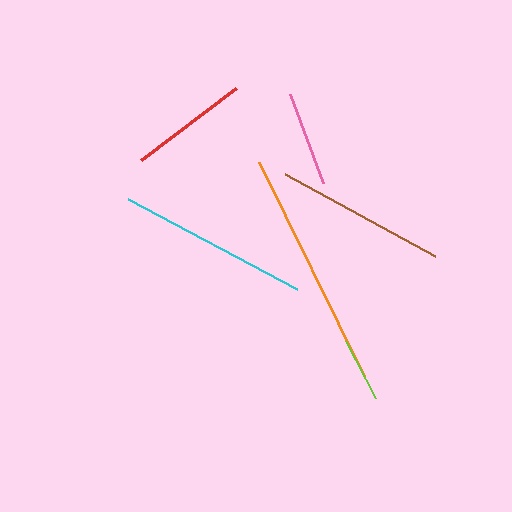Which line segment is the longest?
The orange line is the longest at approximately 238 pixels.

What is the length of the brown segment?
The brown segment is approximately 171 pixels long.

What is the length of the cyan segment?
The cyan segment is approximately 192 pixels long.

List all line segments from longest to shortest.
From longest to shortest: orange, cyan, brown, red, pink, lime.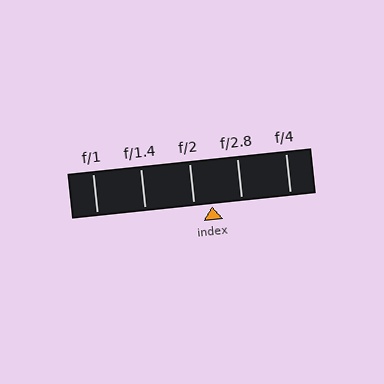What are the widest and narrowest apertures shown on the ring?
The widest aperture shown is f/1 and the narrowest is f/4.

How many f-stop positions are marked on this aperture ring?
There are 5 f-stop positions marked.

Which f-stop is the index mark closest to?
The index mark is closest to f/2.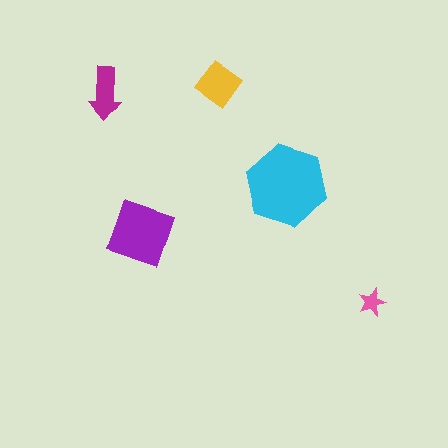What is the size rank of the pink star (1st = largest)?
5th.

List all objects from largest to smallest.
The cyan hexagon, the purple diamond, the yellow diamond, the magenta arrow, the pink star.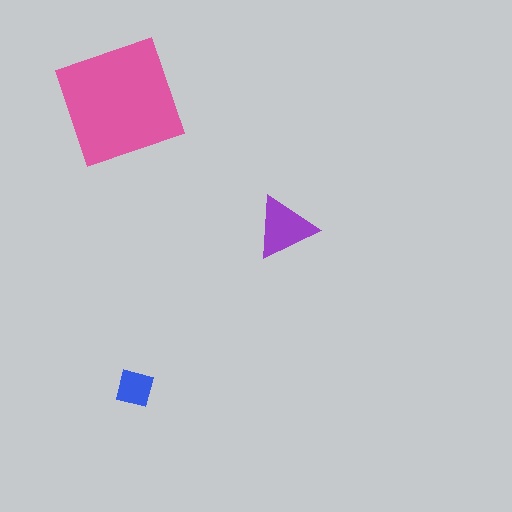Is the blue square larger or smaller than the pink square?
Smaller.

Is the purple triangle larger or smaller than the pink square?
Smaller.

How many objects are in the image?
There are 3 objects in the image.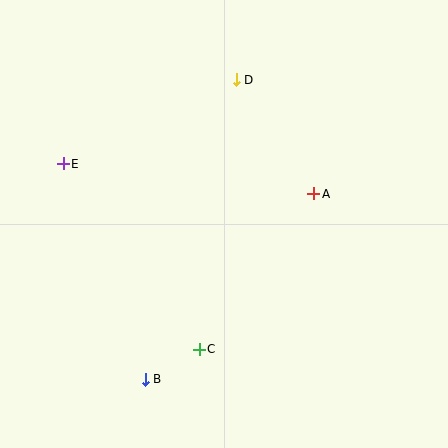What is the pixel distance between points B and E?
The distance between B and E is 230 pixels.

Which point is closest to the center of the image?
Point A at (314, 194) is closest to the center.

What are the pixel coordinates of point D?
Point D is at (236, 80).